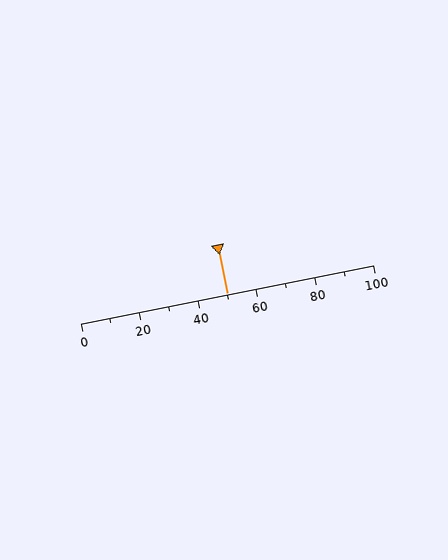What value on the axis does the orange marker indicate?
The marker indicates approximately 50.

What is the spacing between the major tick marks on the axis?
The major ticks are spaced 20 apart.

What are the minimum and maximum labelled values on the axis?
The axis runs from 0 to 100.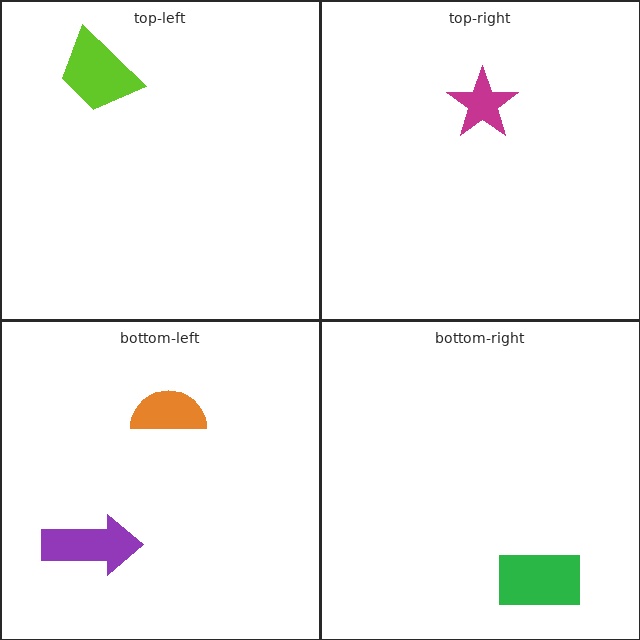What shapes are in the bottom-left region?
The purple arrow, the orange semicircle.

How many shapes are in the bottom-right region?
1.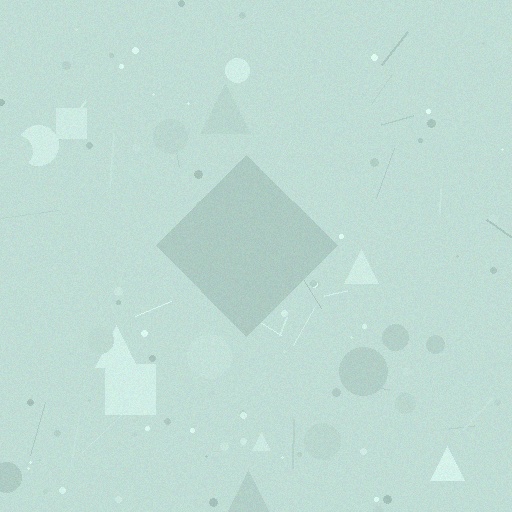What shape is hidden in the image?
A diamond is hidden in the image.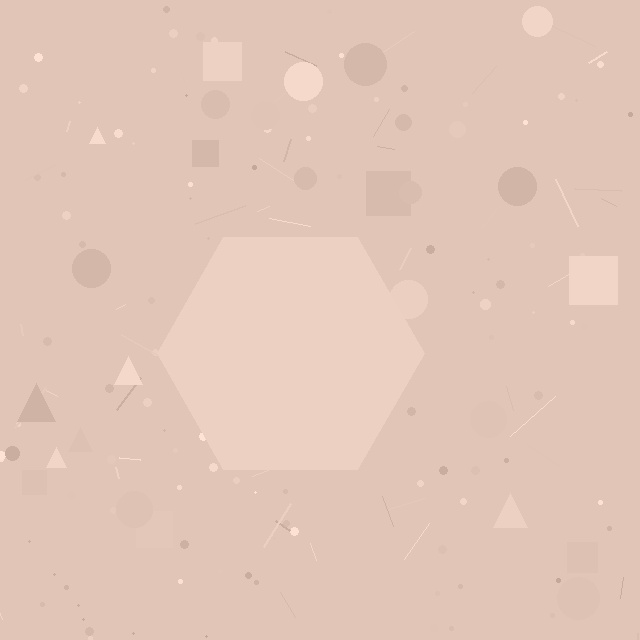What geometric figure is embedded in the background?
A hexagon is embedded in the background.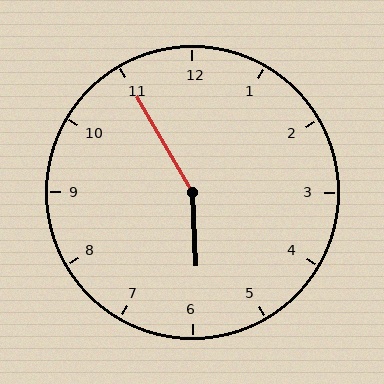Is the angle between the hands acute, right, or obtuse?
It is obtuse.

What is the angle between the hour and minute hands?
Approximately 152 degrees.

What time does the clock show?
5:55.